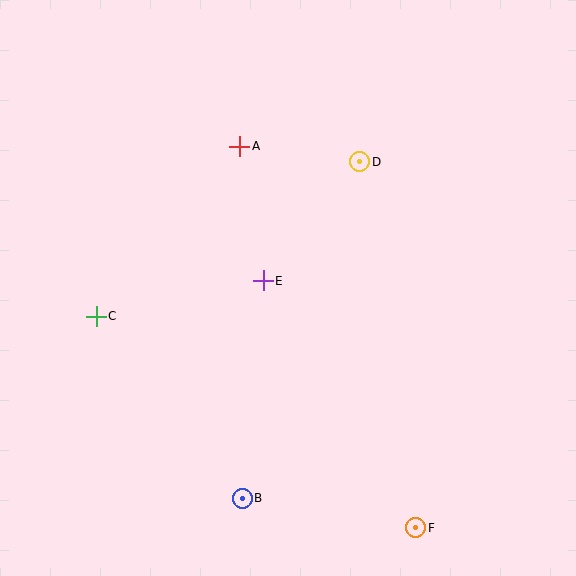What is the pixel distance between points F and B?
The distance between F and B is 176 pixels.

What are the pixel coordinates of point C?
Point C is at (96, 316).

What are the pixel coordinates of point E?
Point E is at (263, 281).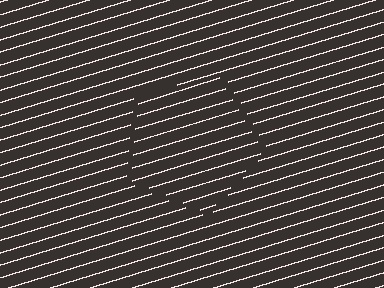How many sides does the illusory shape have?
5 sides — the line-ends trace a pentagon.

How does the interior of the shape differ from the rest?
The interior of the shape contains the same grating, shifted by half a period — the contour is defined by the phase discontinuity where line-ends from the inner and outer gratings abut.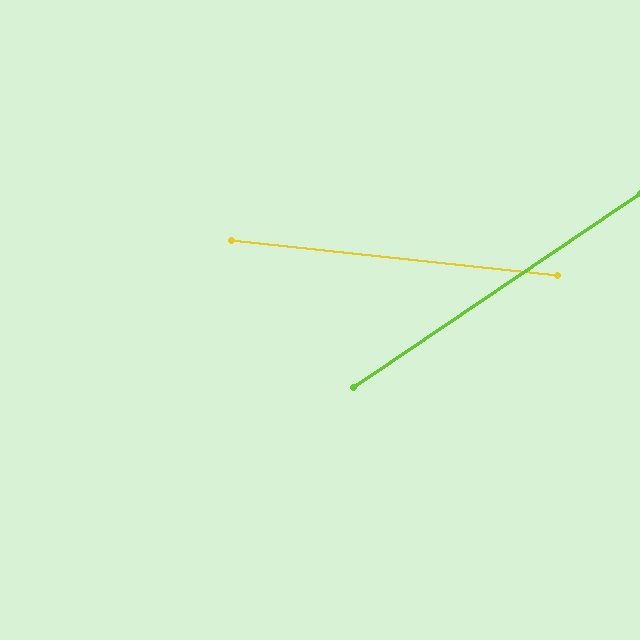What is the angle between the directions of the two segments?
Approximately 40 degrees.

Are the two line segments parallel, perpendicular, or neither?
Neither parallel nor perpendicular — they differ by about 40°.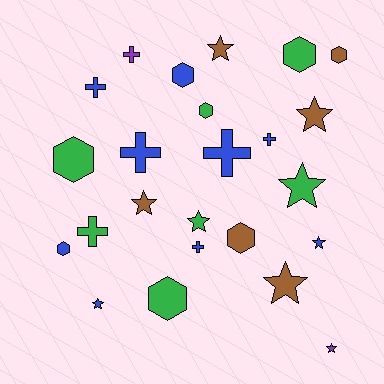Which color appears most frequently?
Blue, with 9 objects.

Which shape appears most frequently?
Star, with 9 objects.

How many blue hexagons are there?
There are 2 blue hexagons.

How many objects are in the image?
There are 24 objects.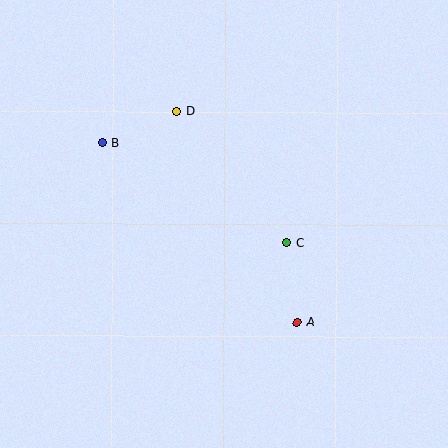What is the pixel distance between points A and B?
The distance between A and B is 265 pixels.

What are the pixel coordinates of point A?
Point A is at (297, 323).